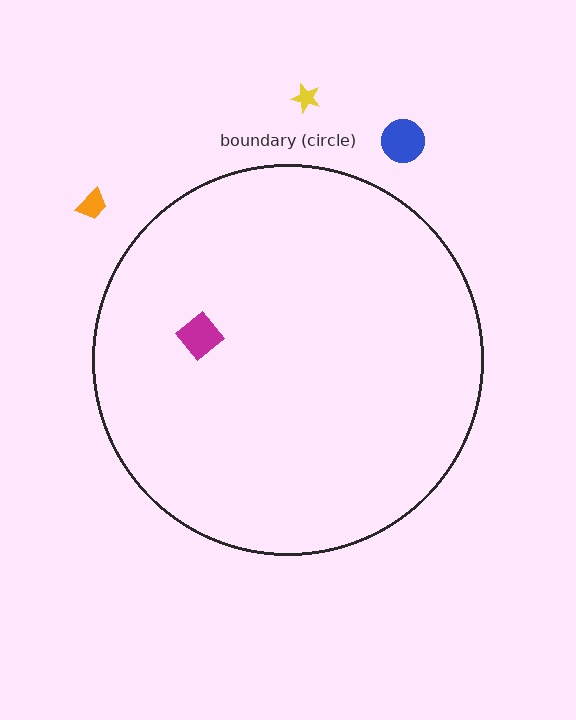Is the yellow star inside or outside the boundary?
Outside.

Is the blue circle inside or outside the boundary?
Outside.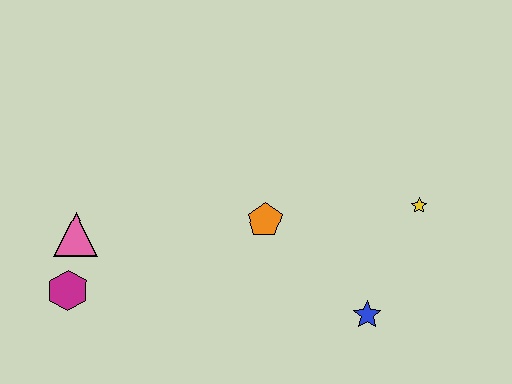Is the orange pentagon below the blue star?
No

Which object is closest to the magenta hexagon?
The pink triangle is closest to the magenta hexagon.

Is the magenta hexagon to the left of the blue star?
Yes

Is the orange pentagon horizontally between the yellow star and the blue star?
No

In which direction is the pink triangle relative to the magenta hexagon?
The pink triangle is above the magenta hexagon.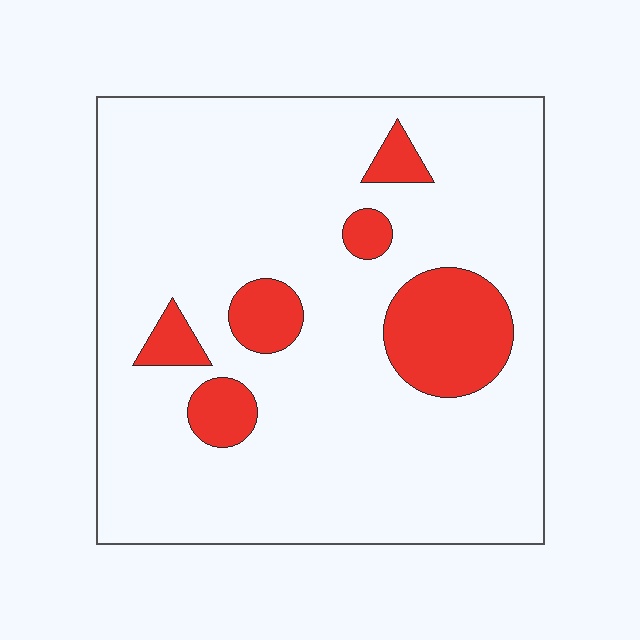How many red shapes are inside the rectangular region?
6.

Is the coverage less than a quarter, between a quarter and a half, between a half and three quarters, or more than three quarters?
Less than a quarter.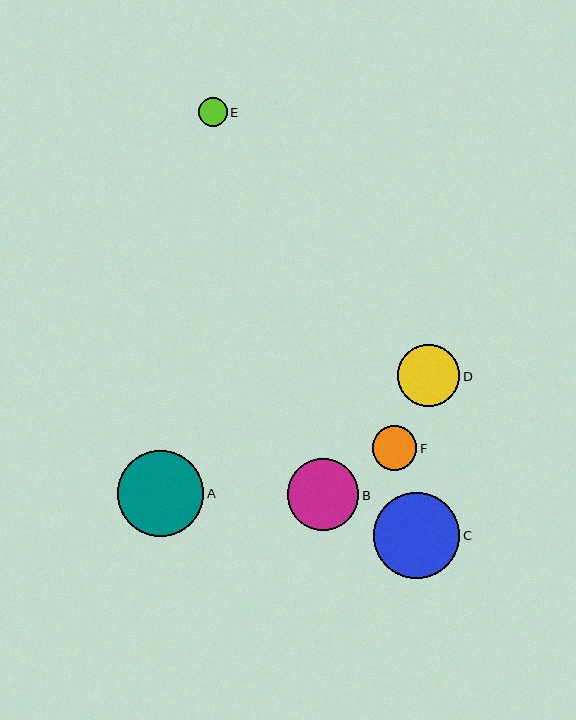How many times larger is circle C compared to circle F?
Circle C is approximately 1.9 times the size of circle F.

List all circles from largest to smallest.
From largest to smallest: C, A, B, D, F, E.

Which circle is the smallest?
Circle E is the smallest with a size of approximately 29 pixels.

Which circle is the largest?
Circle C is the largest with a size of approximately 86 pixels.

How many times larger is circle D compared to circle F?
Circle D is approximately 1.4 times the size of circle F.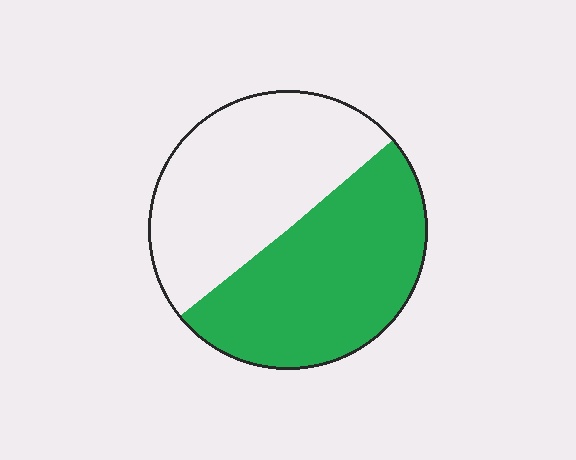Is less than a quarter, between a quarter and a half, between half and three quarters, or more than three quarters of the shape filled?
Between half and three quarters.